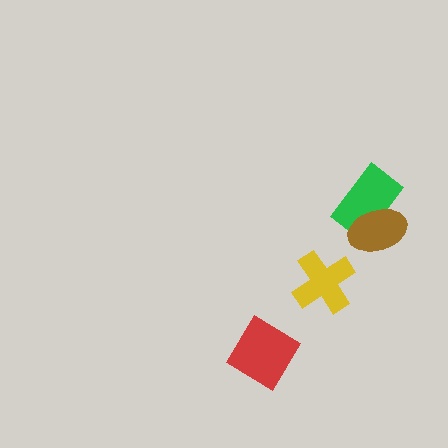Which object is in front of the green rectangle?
The brown ellipse is in front of the green rectangle.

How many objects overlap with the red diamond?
0 objects overlap with the red diamond.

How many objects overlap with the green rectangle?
1 object overlaps with the green rectangle.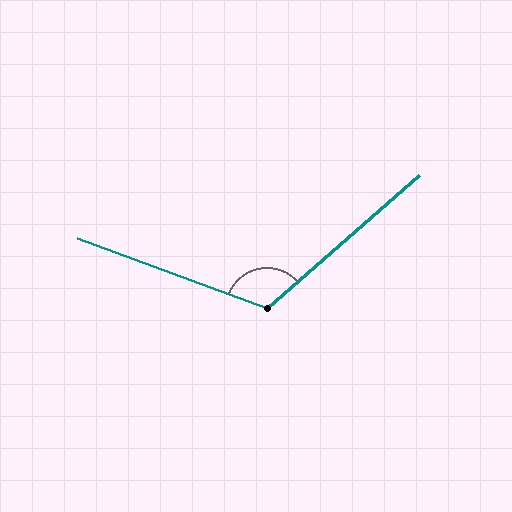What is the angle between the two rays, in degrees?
Approximately 119 degrees.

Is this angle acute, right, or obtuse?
It is obtuse.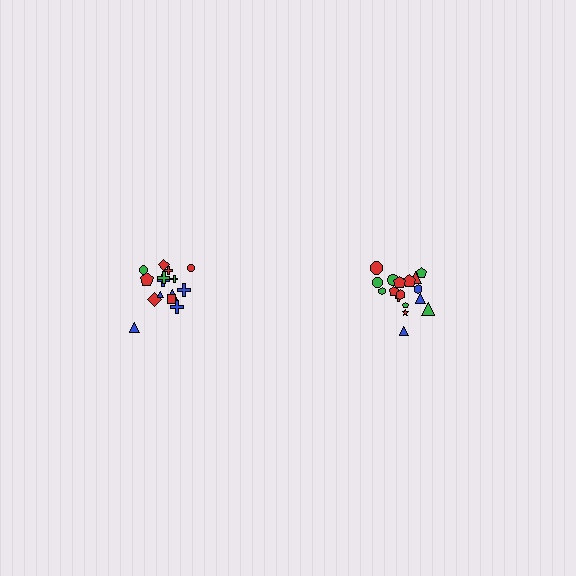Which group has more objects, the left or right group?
The right group.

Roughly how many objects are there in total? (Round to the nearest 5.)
Roughly 35 objects in total.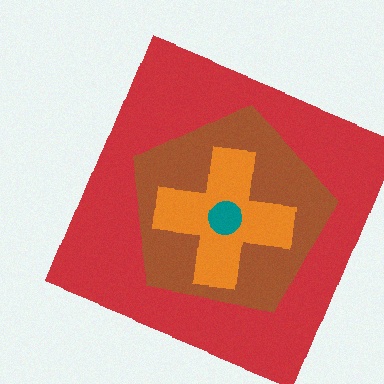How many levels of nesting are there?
4.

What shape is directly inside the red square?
The brown pentagon.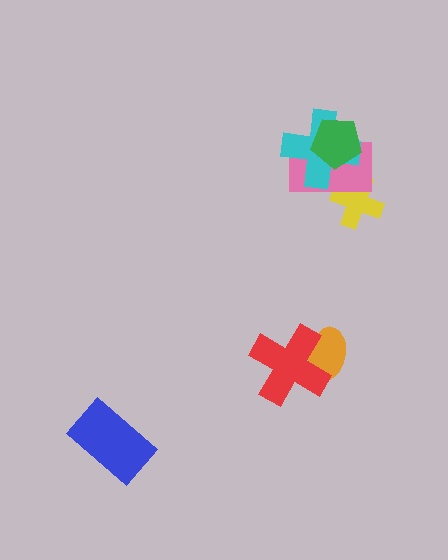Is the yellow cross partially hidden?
Yes, it is partially covered by another shape.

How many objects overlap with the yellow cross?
1 object overlaps with the yellow cross.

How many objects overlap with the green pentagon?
2 objects overlap with the green pentagon.